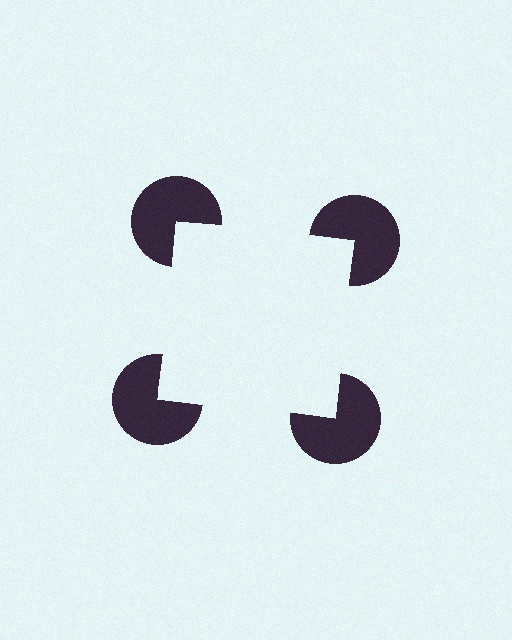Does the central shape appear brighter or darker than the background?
It typically appears slightly brighter than the background, even though no actual brightness change is drawn.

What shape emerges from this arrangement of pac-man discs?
An illusory square — its edges are inferred from the aligned wedge cuts in the pac-man discs, not physically drawn.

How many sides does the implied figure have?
4 sides.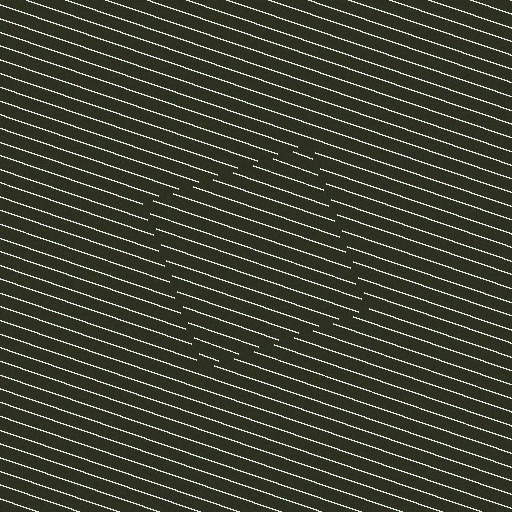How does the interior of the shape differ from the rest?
The interior of the shape contains the same grating, shifted by half a period — the contour is defined by the phase discontinuity where line-ends from the inner and outer gratings abut.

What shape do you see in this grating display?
An illusory square. The interior of the shape contains the same grating, shifted by half a period — the contour is defined by the phase discontinuity where line-ends from the inner and outer gratings abut.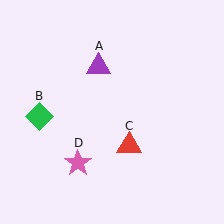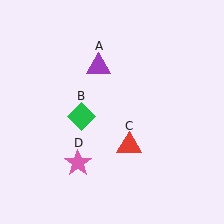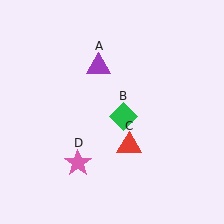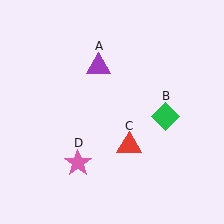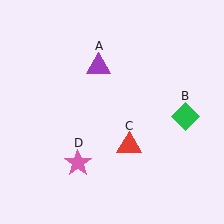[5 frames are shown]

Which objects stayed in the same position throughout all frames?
Purple triangle (object A) and red triangle (object C) and pink star (object D) remained stationary.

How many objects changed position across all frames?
1 object changed position: green diamond (object B).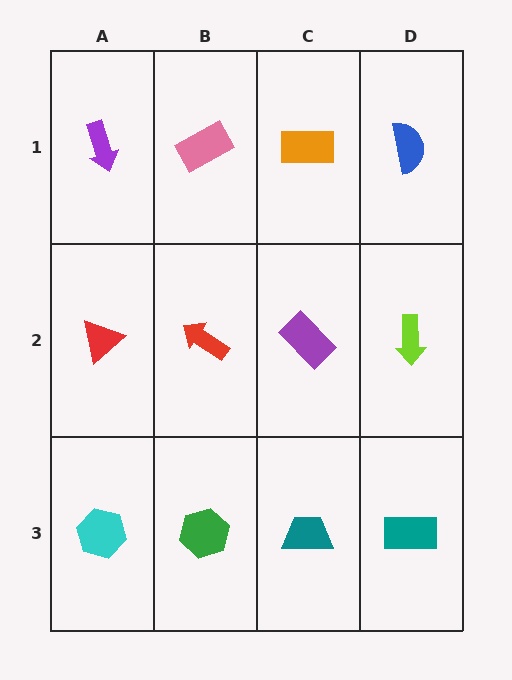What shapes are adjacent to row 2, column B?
A pink rectangle (row 1, column B), a green hexagon (row 3, column B), a red triangle (row 2, column A), a purple rectangle (row 2, column C).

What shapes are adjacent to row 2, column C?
An orange rectangle (row 1, column C), a teal trapezoid (row 3, column C), a red arrow (row 2, column B), a lime arrow (row 2, column D).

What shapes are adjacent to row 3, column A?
A red triangle (row 2, column A), a green hexagon (row 3, column B).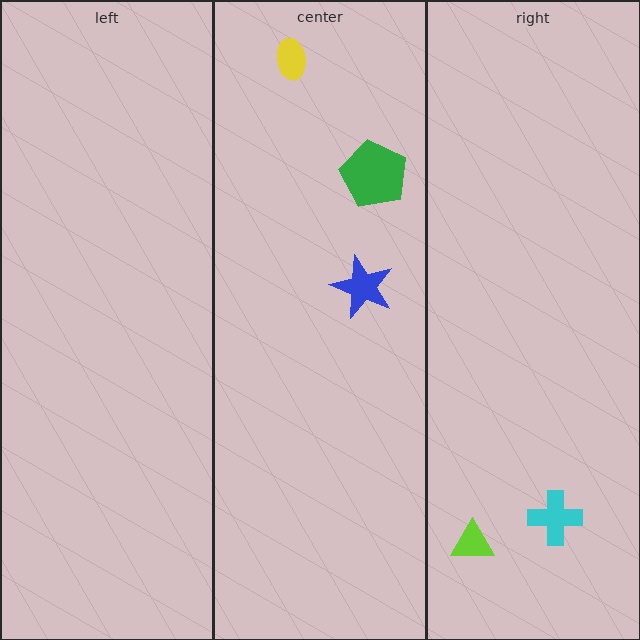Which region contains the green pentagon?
The center region.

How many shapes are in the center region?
3.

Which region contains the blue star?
The center region.